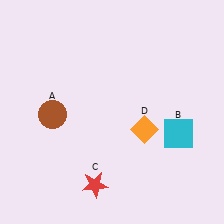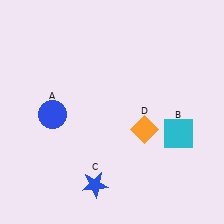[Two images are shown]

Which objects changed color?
A changed from brown to blue. C changed from red to blue.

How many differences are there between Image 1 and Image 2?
There are 2 differences between the two images.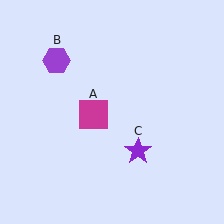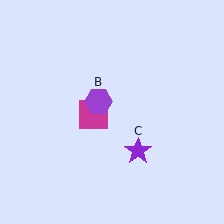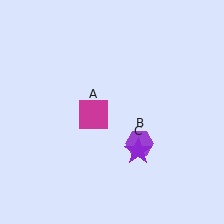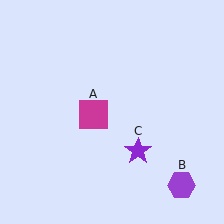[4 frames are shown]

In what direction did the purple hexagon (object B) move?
The purple hexagon (object B) moved down and to the right.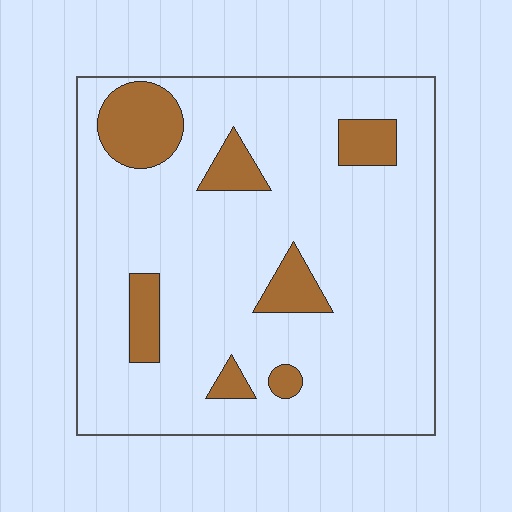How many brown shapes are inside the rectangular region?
7.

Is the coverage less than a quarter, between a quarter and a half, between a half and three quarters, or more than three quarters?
Less than a quarter.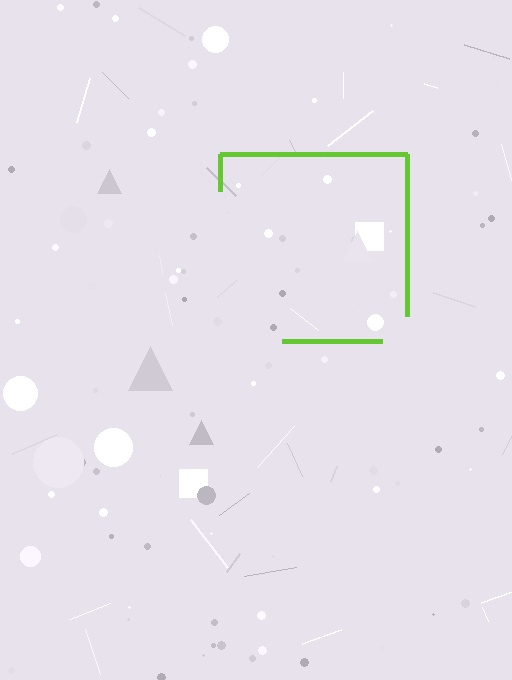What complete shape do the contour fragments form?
The contour fragments form a square.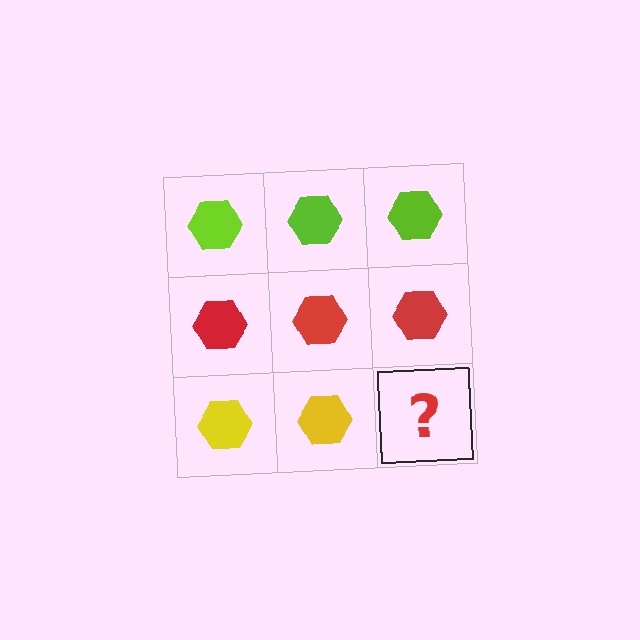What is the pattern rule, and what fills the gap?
The rule is that each row has a consistent color. The gap should be filled with a yellow hexagon.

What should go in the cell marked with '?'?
The missing cell should contain a yellow hexagon.